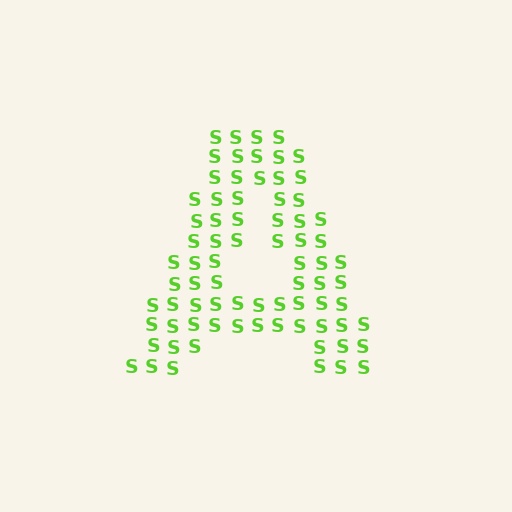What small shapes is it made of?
It is made of small letter S's.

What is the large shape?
The large shape is the letter A.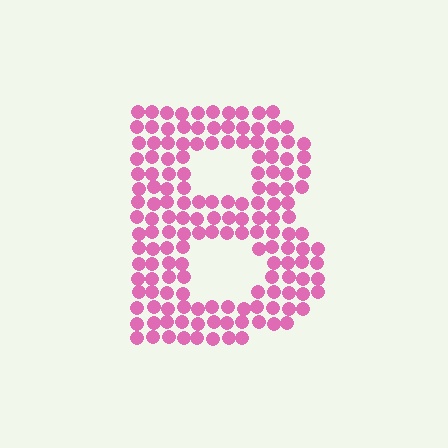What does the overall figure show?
The overall figure shows the letter B.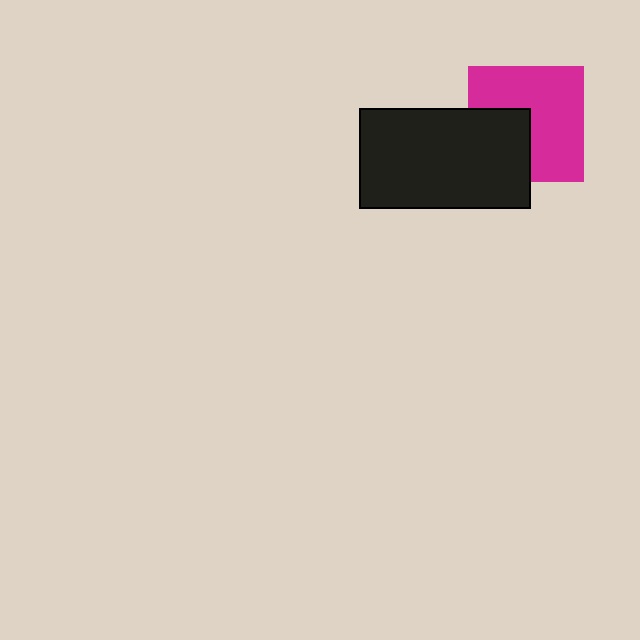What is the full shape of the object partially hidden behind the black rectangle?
The partially hidden object is a magenta square.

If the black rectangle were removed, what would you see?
You would see the complete magenta square.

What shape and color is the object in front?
The object in front is a black rectangle.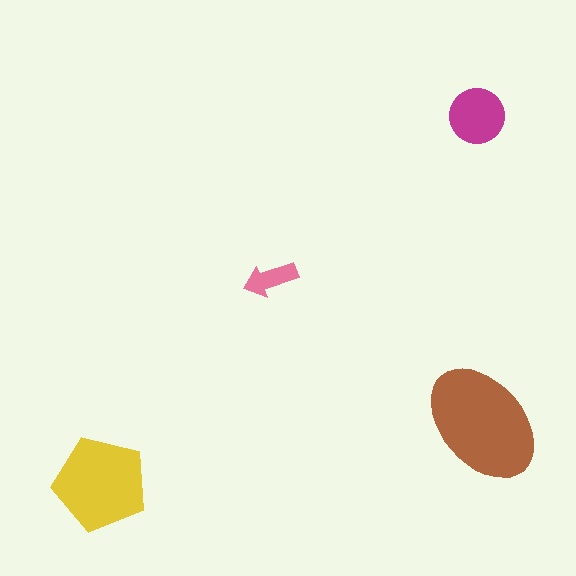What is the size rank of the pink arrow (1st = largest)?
4th.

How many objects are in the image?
There are 4 objects in the image.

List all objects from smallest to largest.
The pink arrow, the magenta circle, the yellow pentagon, the brown ellipse.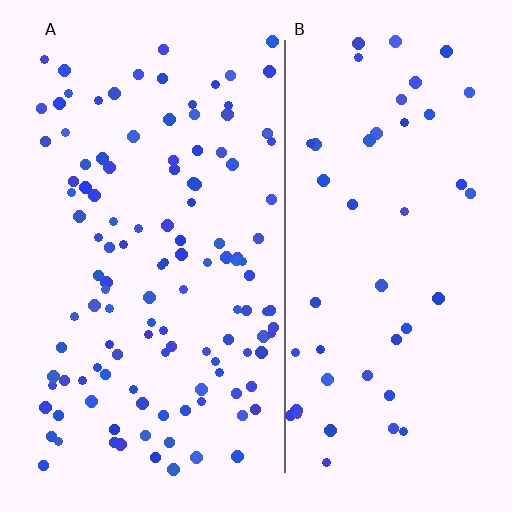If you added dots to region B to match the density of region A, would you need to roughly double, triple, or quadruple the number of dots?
Approximately triple.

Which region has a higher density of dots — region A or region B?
A (the left).